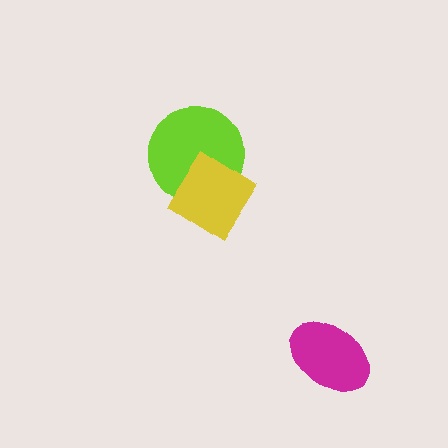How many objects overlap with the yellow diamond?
1 object overlaps with the yellow diamond.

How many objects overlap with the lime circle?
1 object overlaps with the lime circle.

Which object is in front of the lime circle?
The yellow diamond is in front of the lime circle.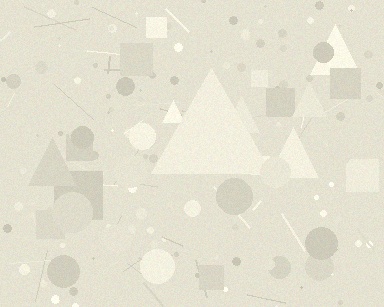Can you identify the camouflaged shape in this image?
The camouflaged shape is a triangle.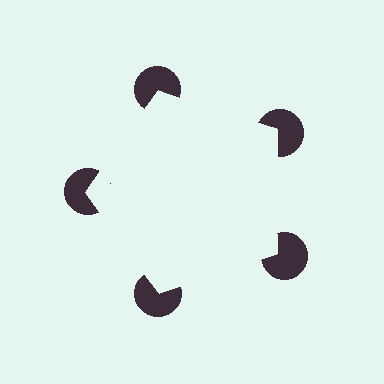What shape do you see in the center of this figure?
An illusory pentagon — its edges are inferred from the aligned wedge cuts in the pac-man discs, not physically drawn.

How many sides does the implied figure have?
5 sides.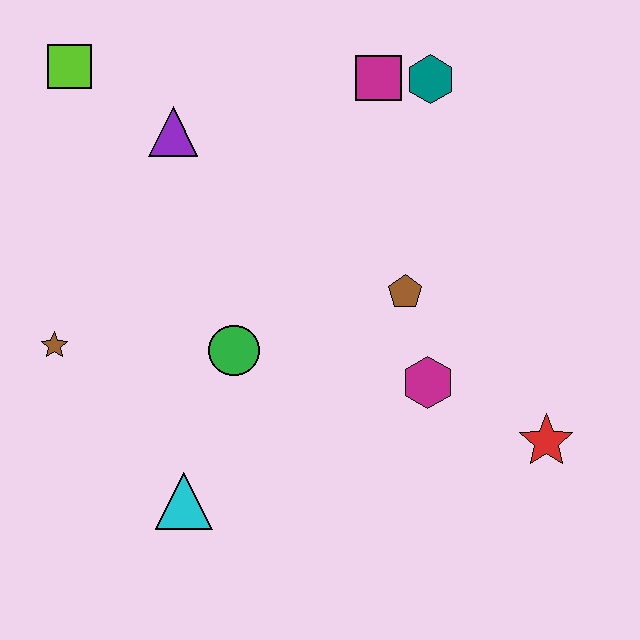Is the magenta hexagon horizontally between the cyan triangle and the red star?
Yes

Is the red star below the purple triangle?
Yes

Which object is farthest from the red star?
The lime square is farthest from the red star.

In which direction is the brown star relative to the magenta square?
The brown star is to the left of the magenta square.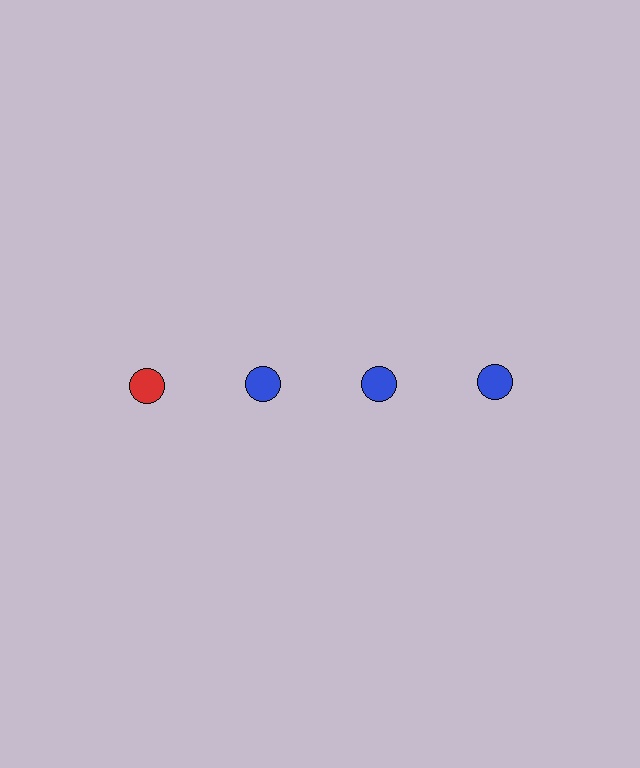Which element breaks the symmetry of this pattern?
The red circle in the top row, leftmost column breaks the symmetry. All other shapes are blue circles.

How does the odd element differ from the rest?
It has a different color: red instead of blue.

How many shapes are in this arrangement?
There are 4 shapes arranged in a grid pattern.